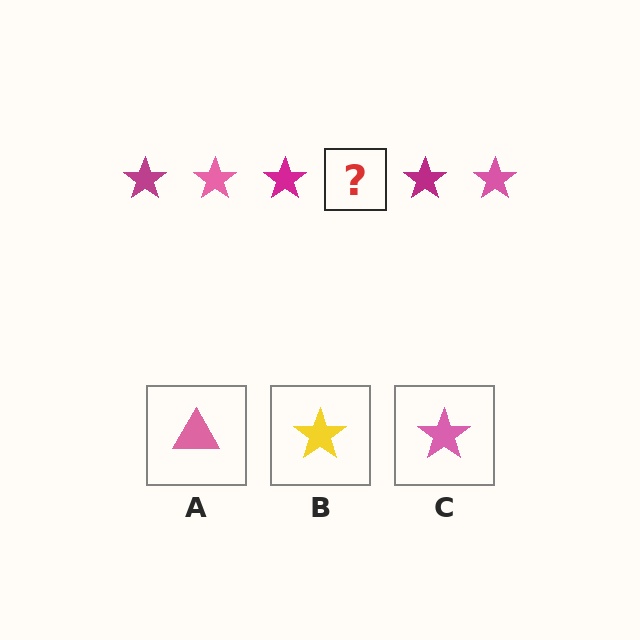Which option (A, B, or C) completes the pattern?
C.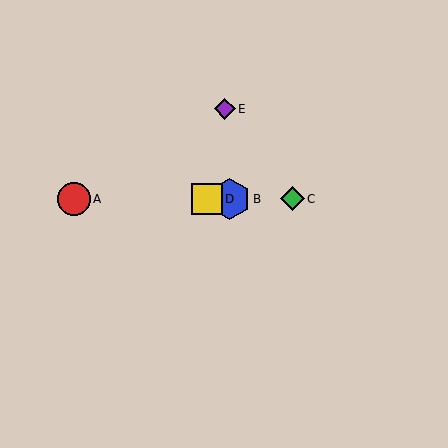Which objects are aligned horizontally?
Objects A, B, C, D are aligned horizontally.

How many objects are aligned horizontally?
4 objects (A, B, C, D) are aligned horizontally.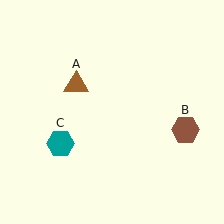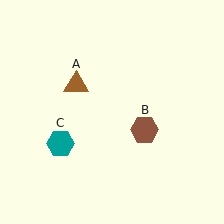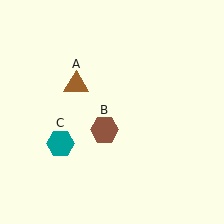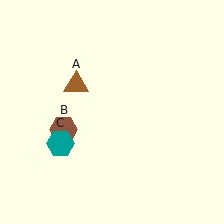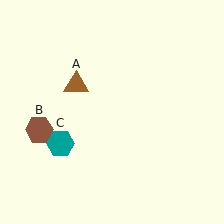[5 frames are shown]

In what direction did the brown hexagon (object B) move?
The brown hexagon (object B) moved left.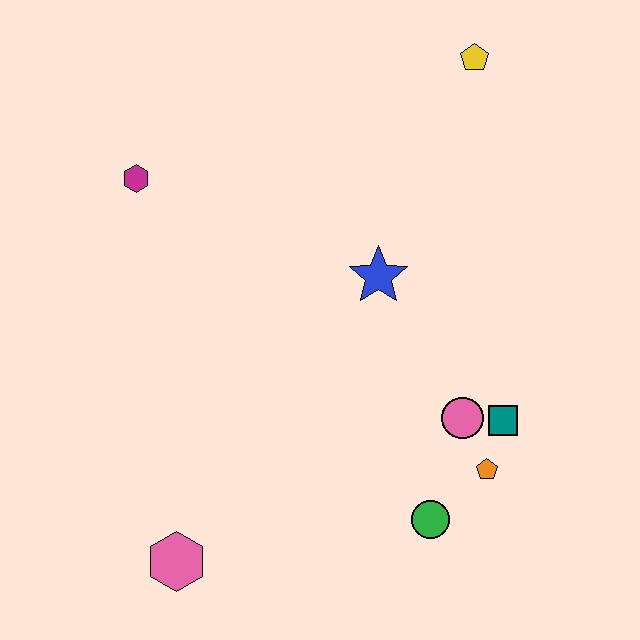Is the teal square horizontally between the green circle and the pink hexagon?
No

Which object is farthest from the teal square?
The magenta hexagon is farthest from the teal square.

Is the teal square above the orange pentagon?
Yes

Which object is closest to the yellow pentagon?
The blue star is closest to the yellow pentagon.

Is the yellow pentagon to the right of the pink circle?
Yes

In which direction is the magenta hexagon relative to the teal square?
The magenta hexagon is to the left of the teal square.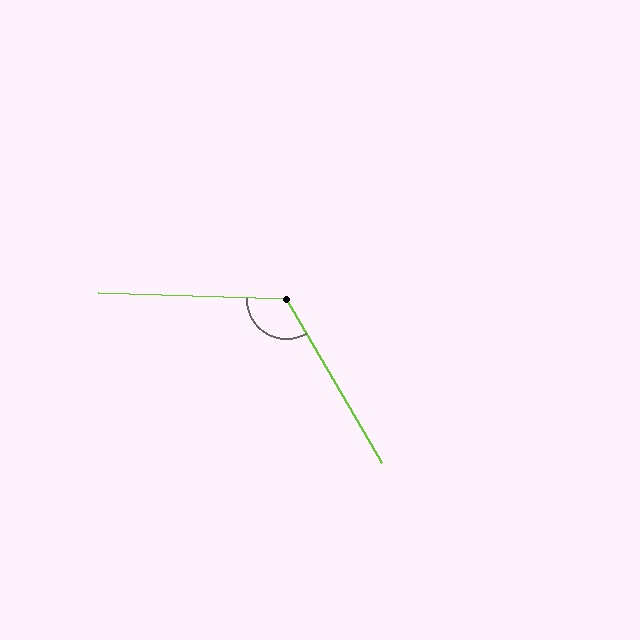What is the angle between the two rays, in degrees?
Approximately 122 degrees.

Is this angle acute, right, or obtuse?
It is obtuse.